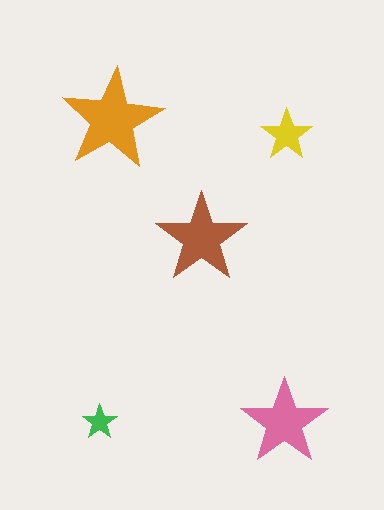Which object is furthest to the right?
The yellow star is rightmost.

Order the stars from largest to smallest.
the orange one, the brown one, the pink one, the yellow one, the green one.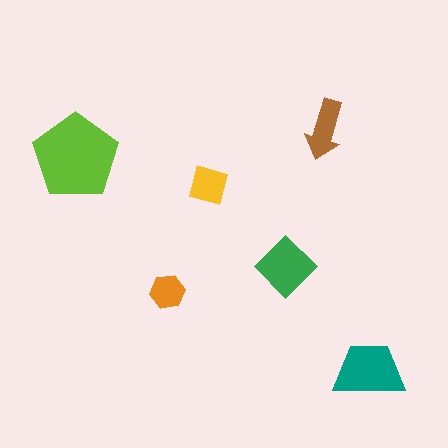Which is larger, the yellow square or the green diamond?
The green diamond.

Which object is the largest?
The lime pentagon.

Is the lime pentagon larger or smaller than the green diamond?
Larger.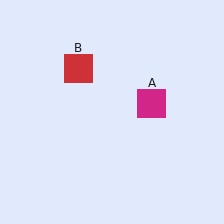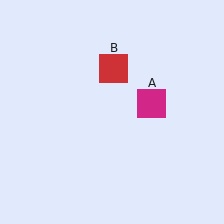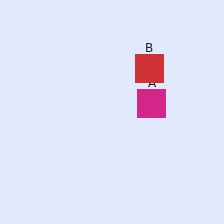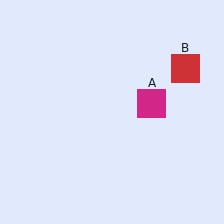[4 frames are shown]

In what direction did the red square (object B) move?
The red square (object B) moved right.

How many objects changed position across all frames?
1 object changed position: red square (object B).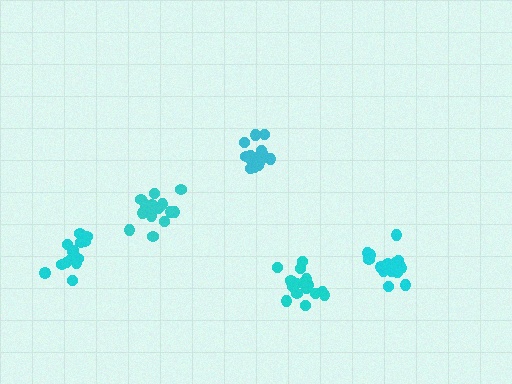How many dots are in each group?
Group 1: 15 dots, Group 2: 17 dots, Group 3: 15 dots, Group 4: 16 dots, Group 5: 15 dots (78 total).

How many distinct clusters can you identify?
There are 5 distinct clusters.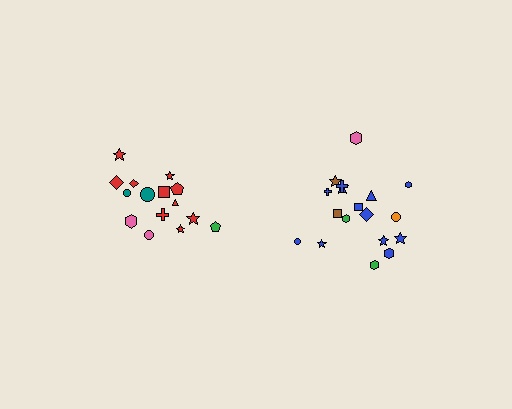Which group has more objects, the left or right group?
The right group.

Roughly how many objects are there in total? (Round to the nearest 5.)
Roughly 35 objects in total.